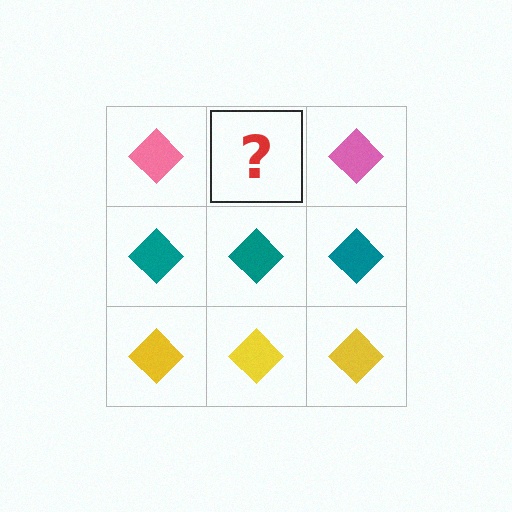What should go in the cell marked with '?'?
The missing cell should contain a pink diamond.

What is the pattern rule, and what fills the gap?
The rule is that each row has a consistent color. The gap should be filled with a pink diamond.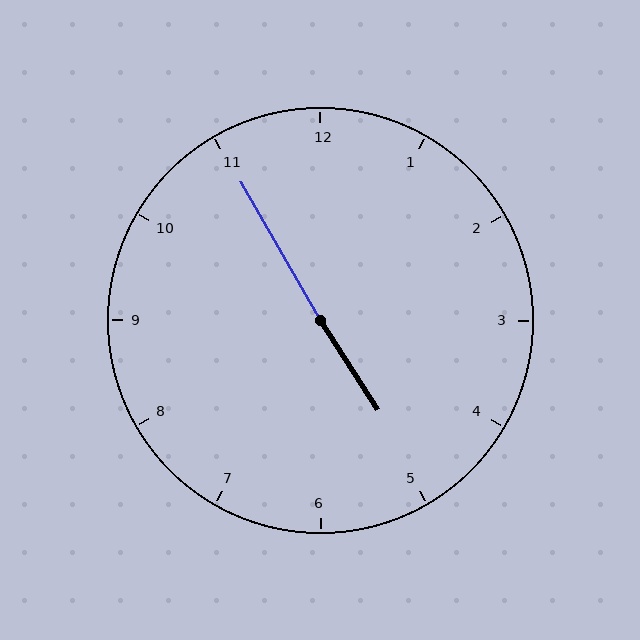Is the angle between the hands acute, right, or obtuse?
It is obtuse.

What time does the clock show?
4:55.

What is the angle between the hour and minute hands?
Approximately 178 degrees.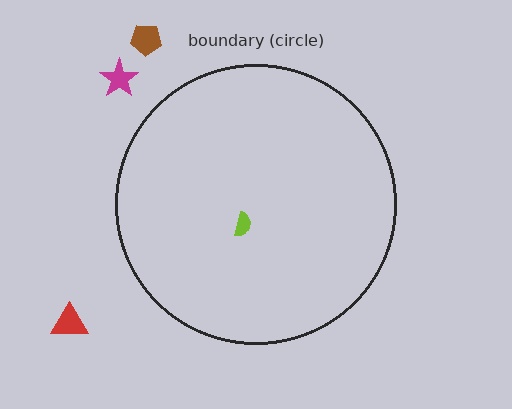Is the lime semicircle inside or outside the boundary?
Inside.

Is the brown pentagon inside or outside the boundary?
Outside.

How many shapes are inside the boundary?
1 inside, 3 outside.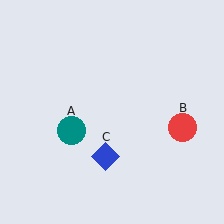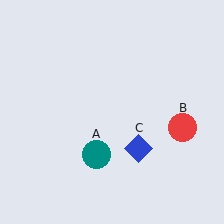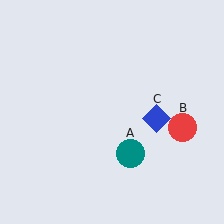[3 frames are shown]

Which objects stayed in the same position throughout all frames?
Red circle (object B) remained stationary.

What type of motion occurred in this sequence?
The teal circle (object A), blue diamond (object C) rotated counterclockwise around the center of the scene.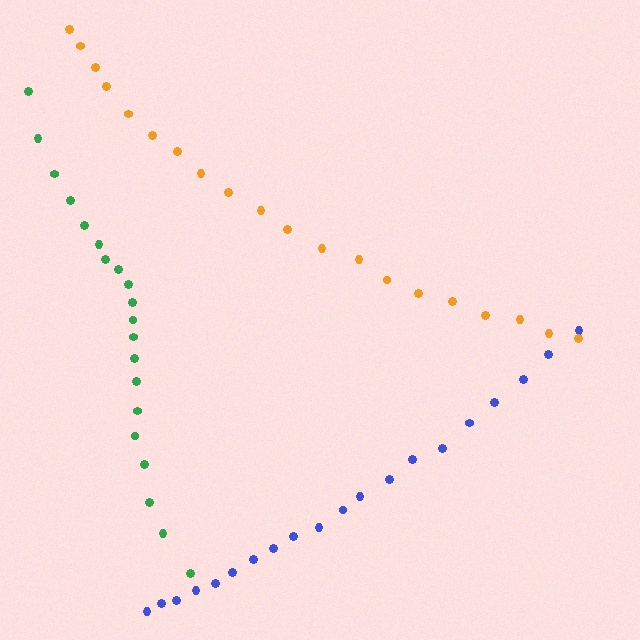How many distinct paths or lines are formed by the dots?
There are 3 distinct paths.